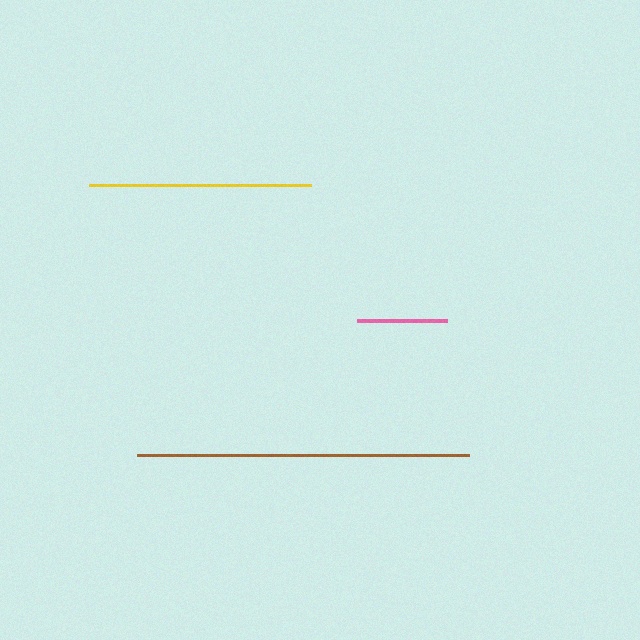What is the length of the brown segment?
The brown segment is approximately 332 pixels long.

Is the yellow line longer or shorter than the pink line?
The yellow line is longer than the pink line.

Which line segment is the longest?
The brown line is the longest at approximately 332 pixels.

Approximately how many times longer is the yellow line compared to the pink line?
The yellow line is approximately 2.5 times the length of the pink line.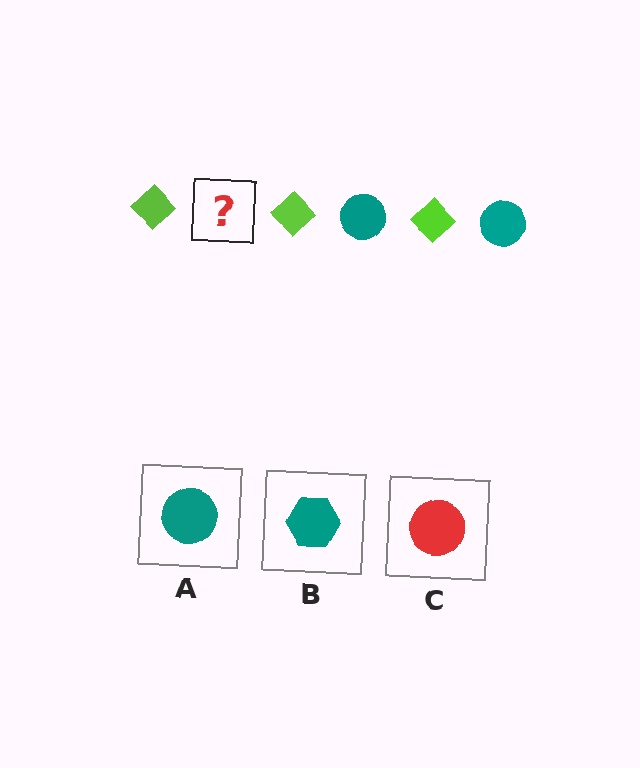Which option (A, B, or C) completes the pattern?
A.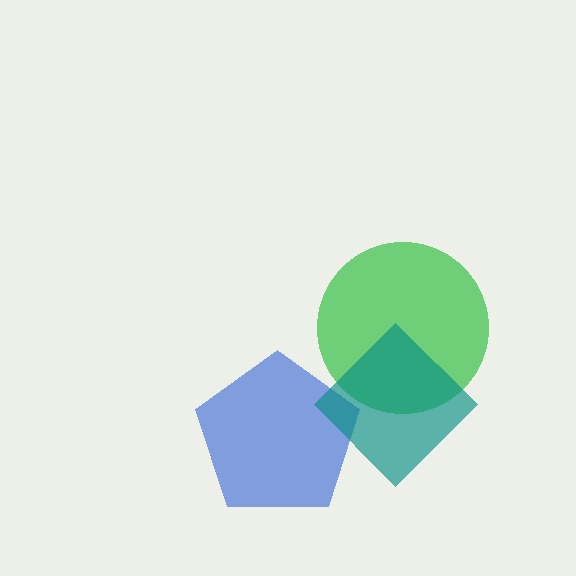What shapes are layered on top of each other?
The layered shapes are: a blue pentagon, a green circle, a teal diamond.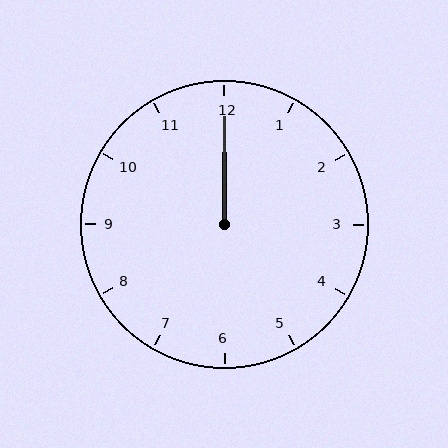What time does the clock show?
12:00.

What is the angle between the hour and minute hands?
Approximately 0 degrees.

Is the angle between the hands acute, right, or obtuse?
It is acute.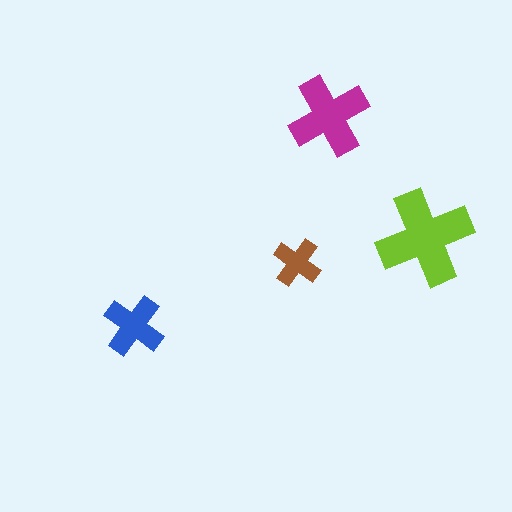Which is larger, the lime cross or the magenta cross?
The lime one.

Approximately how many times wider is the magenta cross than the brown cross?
About 1.5 times wider.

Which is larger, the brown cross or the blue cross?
The blue one.